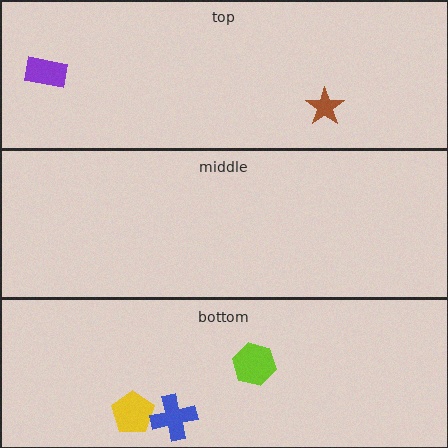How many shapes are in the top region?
2.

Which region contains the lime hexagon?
The bottom region.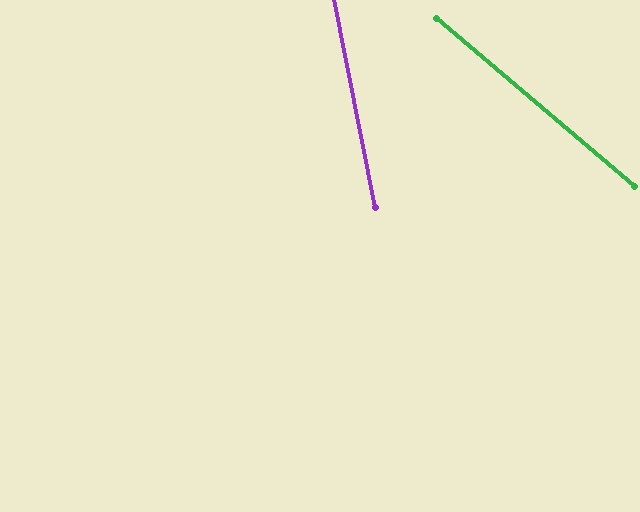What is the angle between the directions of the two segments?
Approximately 39 degrees.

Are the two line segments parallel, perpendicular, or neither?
Neither parallel nor perpendicular — they differ by about 39°.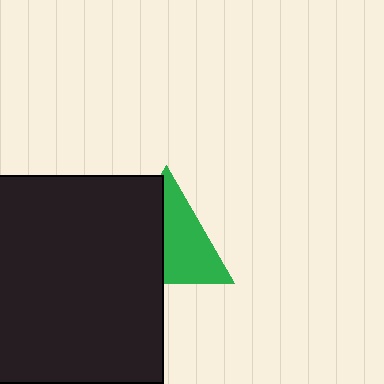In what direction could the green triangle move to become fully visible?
The green triangle could move right. That would shift it out from behind the black square entirely.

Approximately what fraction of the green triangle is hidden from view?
Roughly 46% of the green triangle is hidden behind the black square.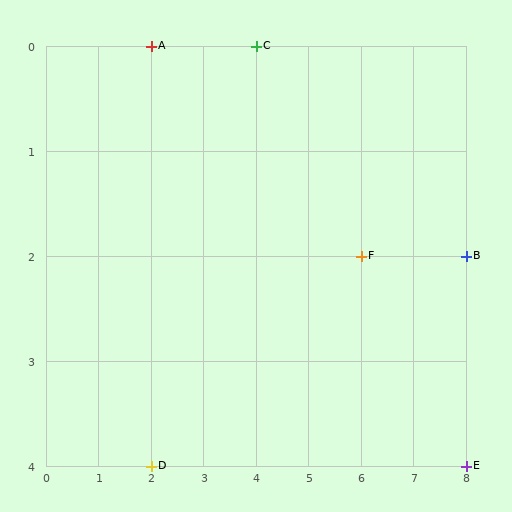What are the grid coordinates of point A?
Point A is at grid coordinates (2, 0).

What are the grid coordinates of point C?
Point C is at grid coordinates (4, 0).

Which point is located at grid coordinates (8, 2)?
Point B is at (8, 2).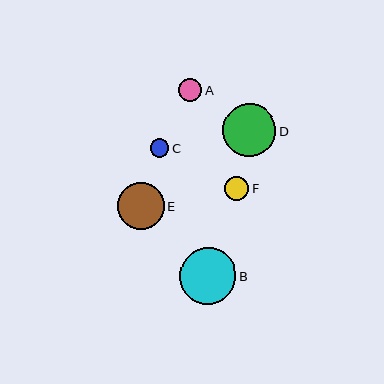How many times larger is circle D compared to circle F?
Circle D is approximately 2.2 times the size of circle F.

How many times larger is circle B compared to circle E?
Circle B is approximately 1.2 times the size of circle E.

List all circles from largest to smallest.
From largest to smallest: B, D, E, F, A, C.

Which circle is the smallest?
Circle C is the smallest with a size of approximately 19 pixels.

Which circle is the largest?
Circle B is the largest with a size of approximately 56 pixels.